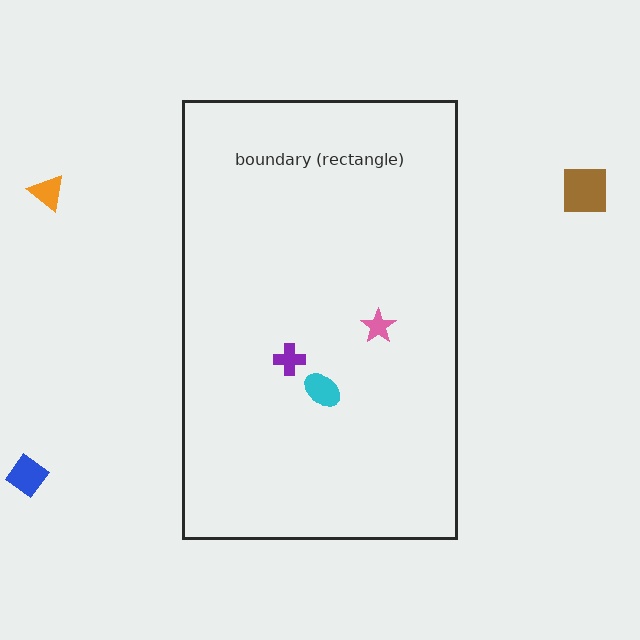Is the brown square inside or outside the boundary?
Outside.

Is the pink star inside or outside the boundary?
Inside.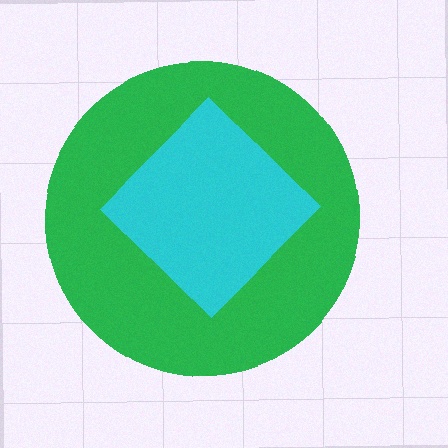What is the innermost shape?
The cyan diamond.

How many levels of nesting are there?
2.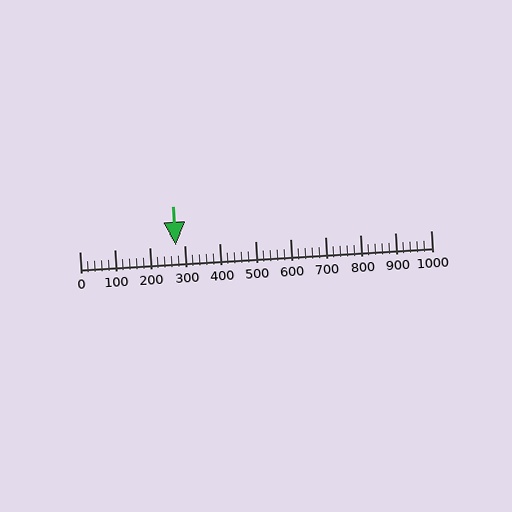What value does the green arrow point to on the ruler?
The green arrow points to approximately 273.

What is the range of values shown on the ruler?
The ruler shows values from 0 to 1000.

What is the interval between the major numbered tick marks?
The major tick marks are spaced 100 units apart.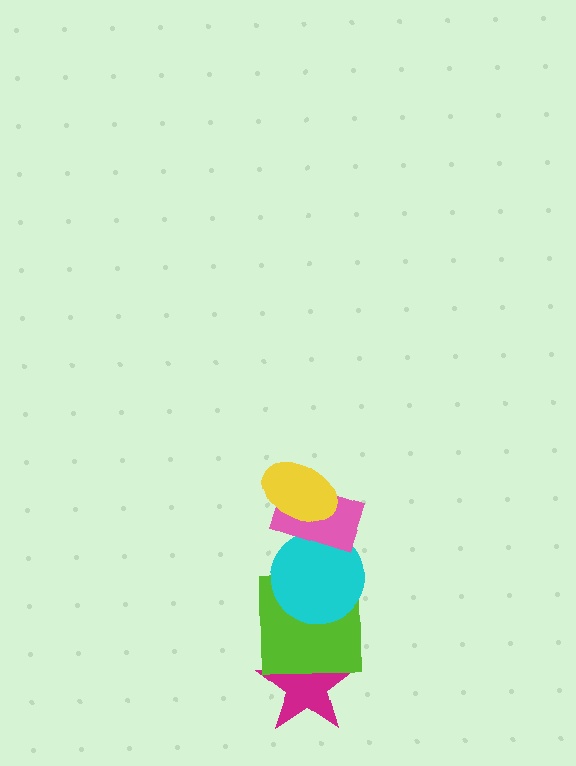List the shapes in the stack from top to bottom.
From top to bottom: the yellow ellipse, the pink rectangle, the cyan circle, the lime square, the magenta star.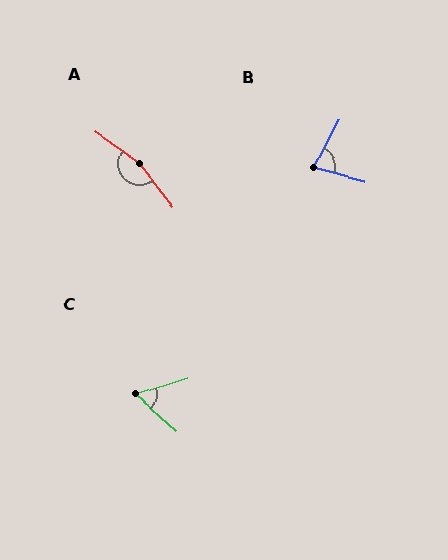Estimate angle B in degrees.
Approximately 78 degrees.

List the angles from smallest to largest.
C (58°), B (78°), A (162°).